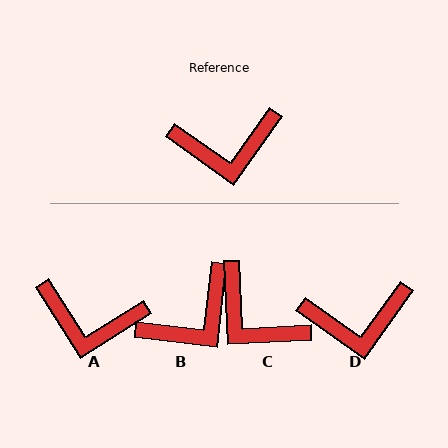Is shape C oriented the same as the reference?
No, it is off by about 51 degrees.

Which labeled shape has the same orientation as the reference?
D.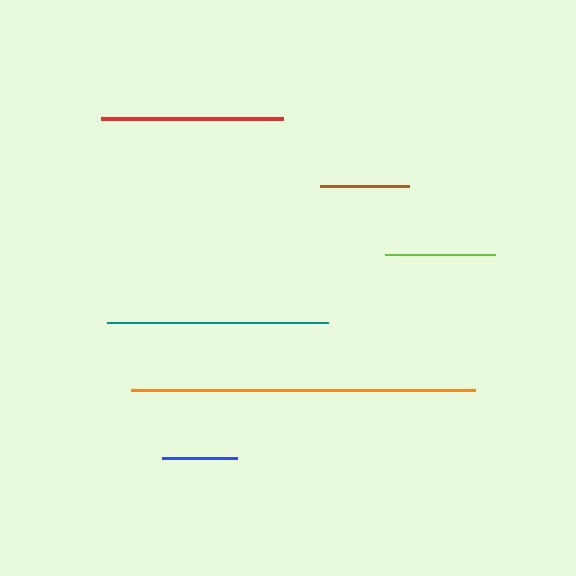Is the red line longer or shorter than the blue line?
The red line is longer than the blue line.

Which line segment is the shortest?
The blue line is the shortest at approximately 75 pixels.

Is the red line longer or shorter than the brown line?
The red line is longer than the brown line.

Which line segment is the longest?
The orange line is the longest at approximately 344 pixels.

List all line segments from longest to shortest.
From longest to shortest: orange, teal, red, lime, brown, blue.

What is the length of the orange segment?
The orange segment is approximately 344 pixels long.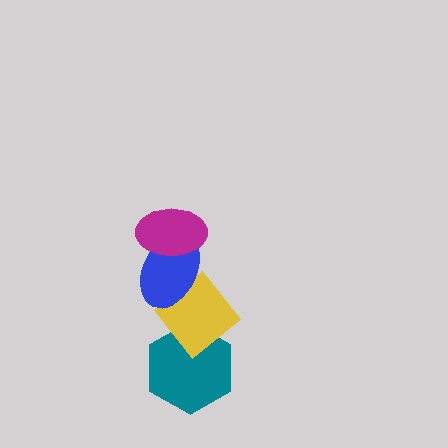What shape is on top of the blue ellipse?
The magenta ellipse is on top of the blue ellipse.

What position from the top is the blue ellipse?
The blue ellipse is 2nd from the top.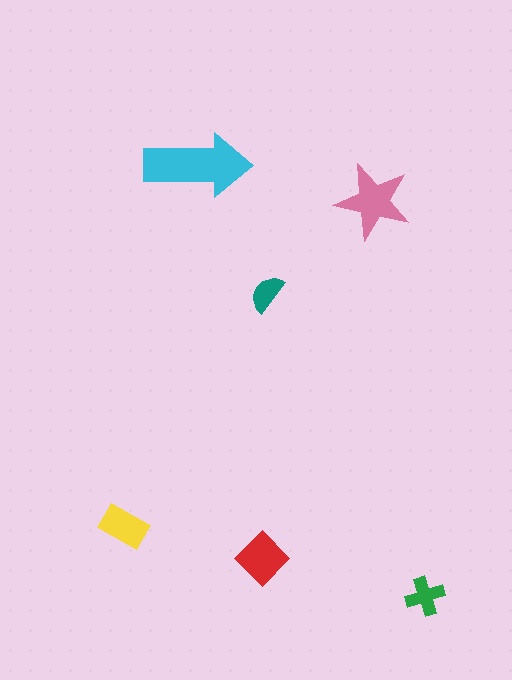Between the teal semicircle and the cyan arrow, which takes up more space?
The cyan arrow.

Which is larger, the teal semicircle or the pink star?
The pink star.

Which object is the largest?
The cyan arrow.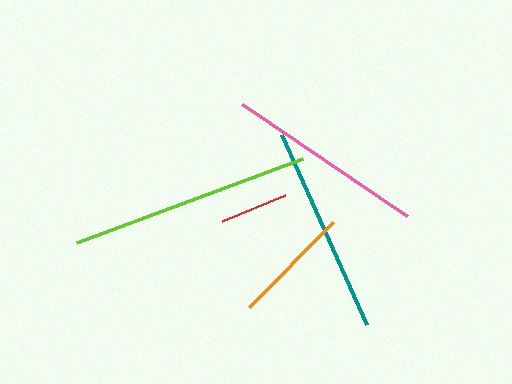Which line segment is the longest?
The lime line is the longest at approximately 241 pixels.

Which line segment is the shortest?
The red line is the shortest at approximately 68 pixels.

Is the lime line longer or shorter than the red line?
The lime line is longer than the red line.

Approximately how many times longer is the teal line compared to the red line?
The teal line is approximately 3.1 times the length of the red line.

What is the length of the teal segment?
The teal segment is approximately 208 pixels long.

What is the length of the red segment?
The red segment is approximately 68 pixels long.